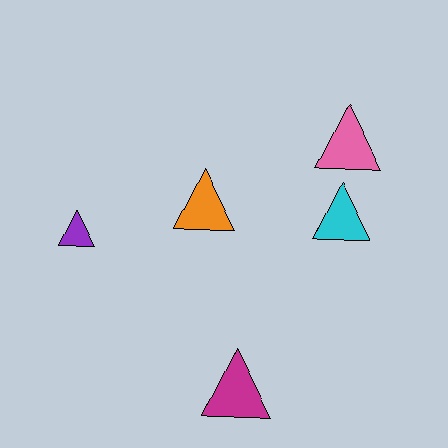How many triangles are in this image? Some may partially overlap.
There are 5 triangles.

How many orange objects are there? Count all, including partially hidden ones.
There is 1 orange object.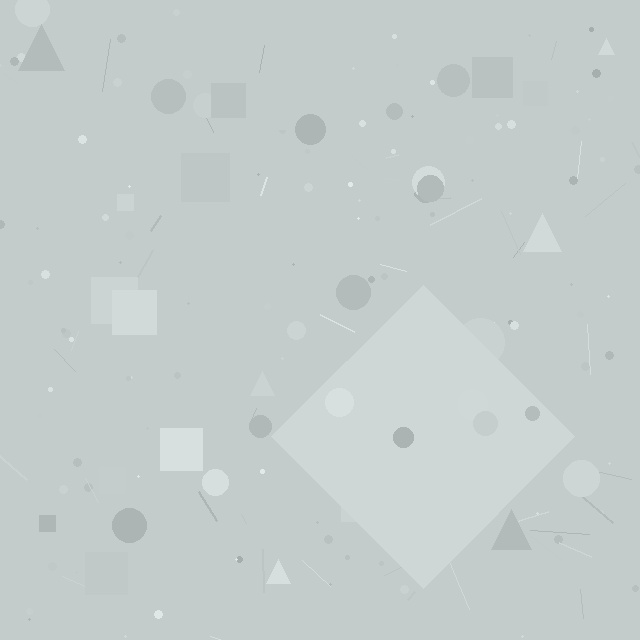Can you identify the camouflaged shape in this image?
The camouflaged shape is a diamond.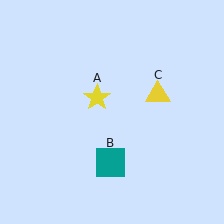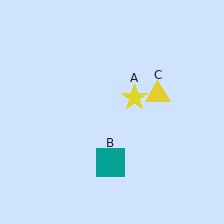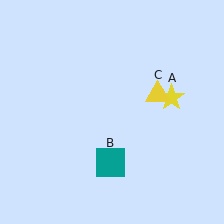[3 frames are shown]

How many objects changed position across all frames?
1 object changed position: yellow star (object A).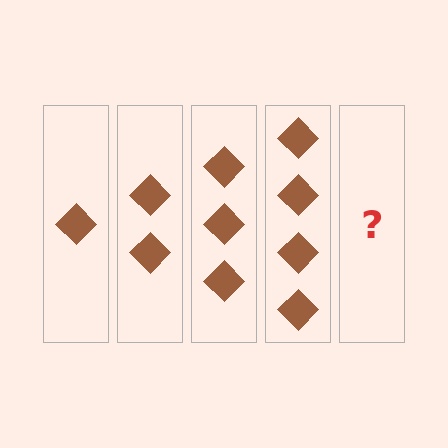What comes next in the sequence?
The next element should be 5 diamonds.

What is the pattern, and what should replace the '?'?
The pattern is that each step adds one more diamond. The '?' should be 5 diamonds.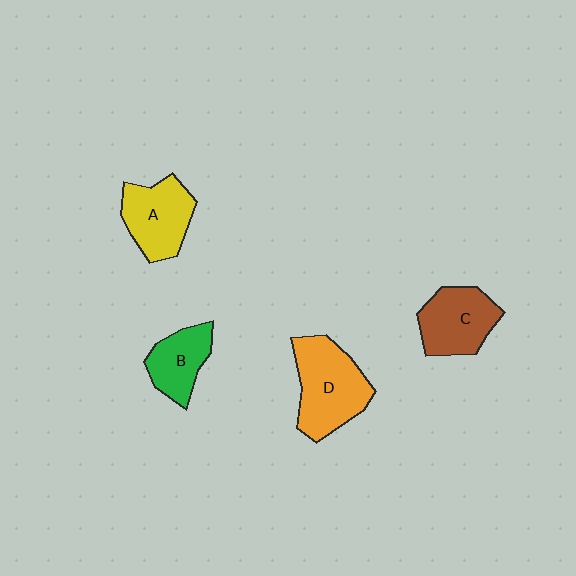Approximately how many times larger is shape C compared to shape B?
Approximately 1.3 times.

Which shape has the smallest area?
Shape B (green).